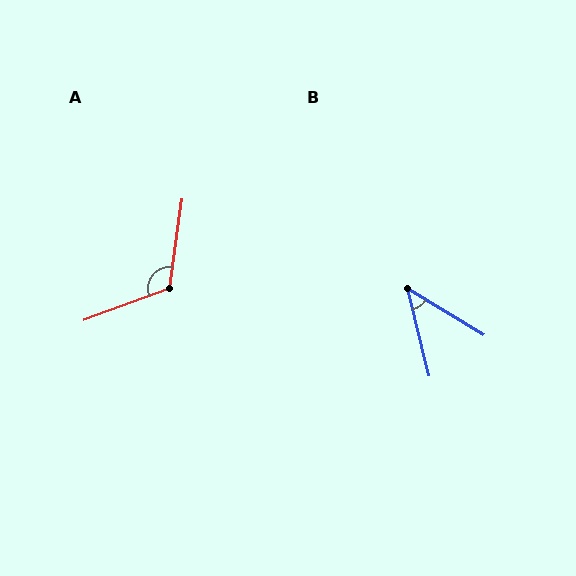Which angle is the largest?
A, at approximately 118 degrees.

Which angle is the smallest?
B, at approximately 45 degrees.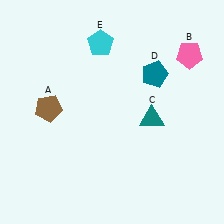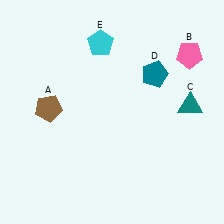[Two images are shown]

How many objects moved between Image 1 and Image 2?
1 object moved between the two images.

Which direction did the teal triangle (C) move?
The teal triangle (C) moved right.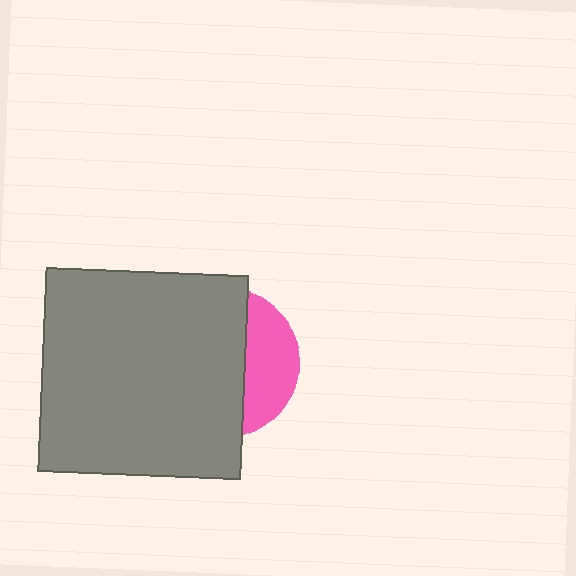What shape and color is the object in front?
The object in front is a gray square.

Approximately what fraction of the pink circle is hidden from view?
Roughly 68% of the pink circle is hidden behind the gray square.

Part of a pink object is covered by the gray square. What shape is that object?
It is a circle.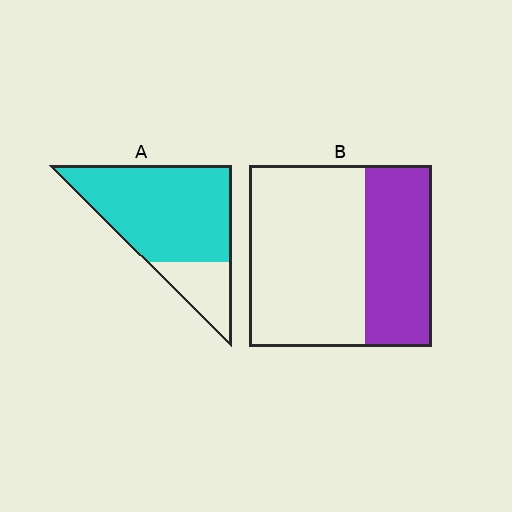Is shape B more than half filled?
No.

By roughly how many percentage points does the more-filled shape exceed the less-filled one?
By roughly 40 percentage points (A over B).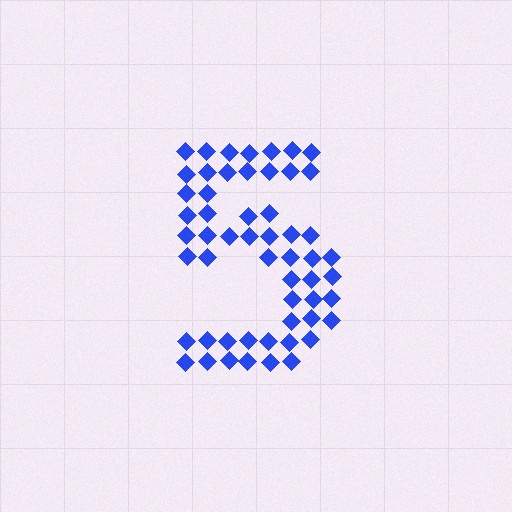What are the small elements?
The small elements are diamonds.